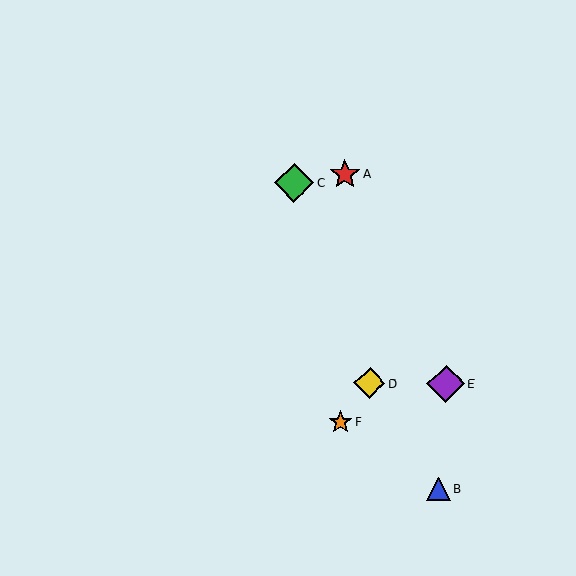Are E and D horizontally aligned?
Yes, both are at y≈384.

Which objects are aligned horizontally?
Objects D, E are aligned horizontally.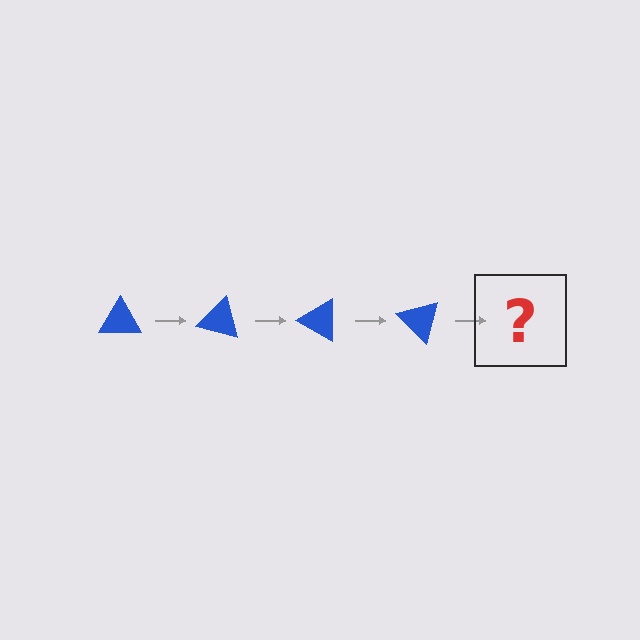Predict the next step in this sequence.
The next step is a blue triangle rotated 60 degrees.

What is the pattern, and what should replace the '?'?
The pattern is that the triangle rotates 15 degrees each step. The '?' should be a blue triangle rotated 60 degrees.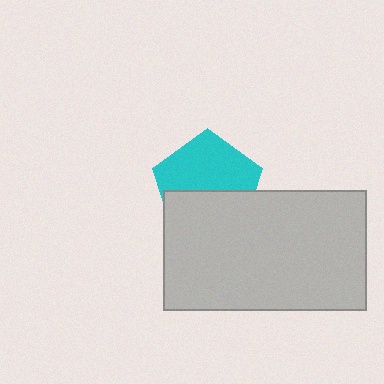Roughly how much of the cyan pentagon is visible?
About half of it is visible (roughly 55%).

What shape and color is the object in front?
The object in front is a light gray rectangle.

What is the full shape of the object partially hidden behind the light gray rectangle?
The partially hidden object is a cyan pentagon.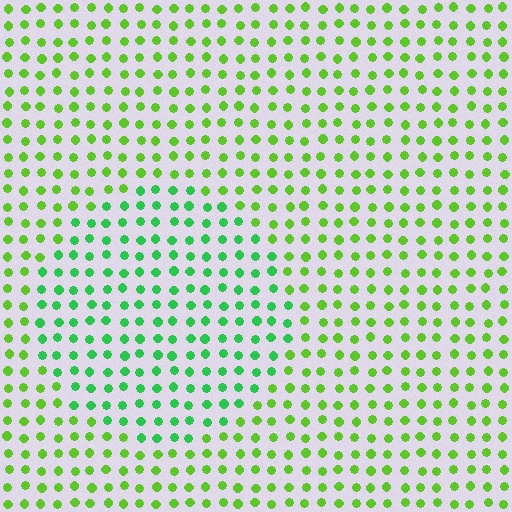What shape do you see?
I see a circle.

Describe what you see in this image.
The image is filled with small lime elements in a uniform arrangement. A circle-shaped region is visible where the elements are tinted to a slightly different hue, forming a subtle color boundary.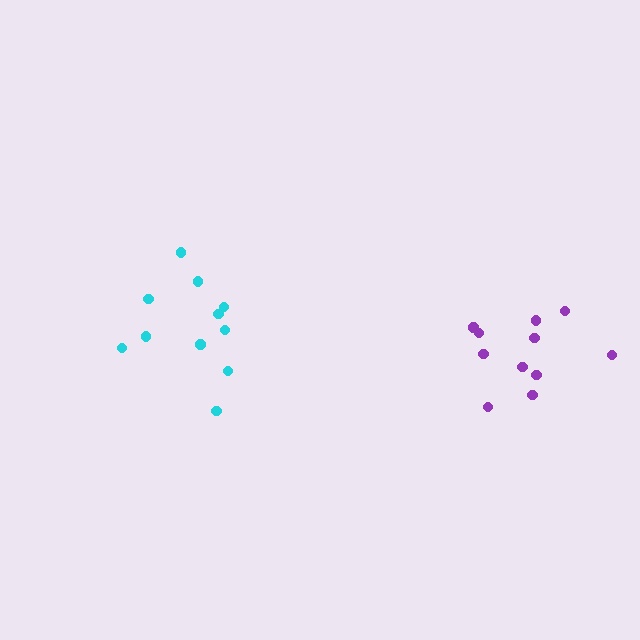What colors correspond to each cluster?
The clusters are colored: cyan, purple.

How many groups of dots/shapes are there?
There are 2 groups.